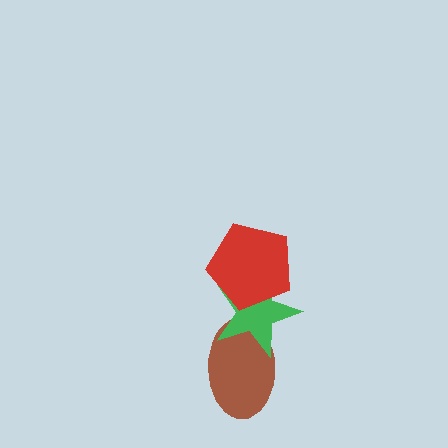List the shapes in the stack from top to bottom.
From top to bottom: the red pentagon, the green star, the brown ellipse.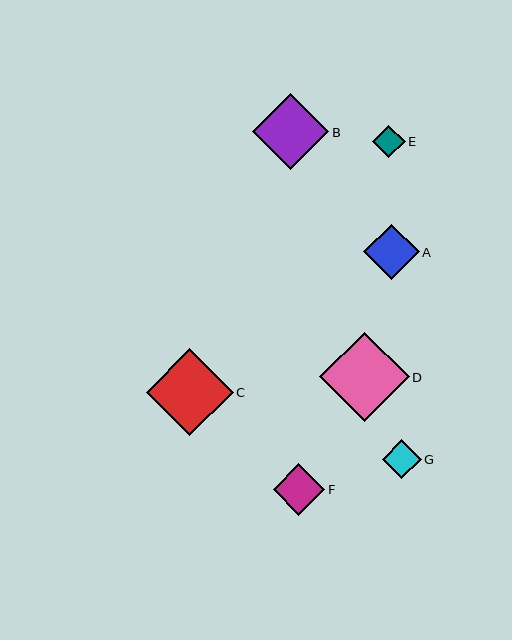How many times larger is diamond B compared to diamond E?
Diamond B is approximately 2.4 times the size of diamond E.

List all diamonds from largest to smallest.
From largest to smallest: D, C, B, A, F, G, E.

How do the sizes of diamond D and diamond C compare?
Diamond D and diamond C are approximately the same size.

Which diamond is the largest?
Diamond D is the largest with a size of approximately 90 pixels.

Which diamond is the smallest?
Diamond E is the smallest with a size of approximately 32 pixels.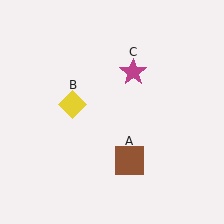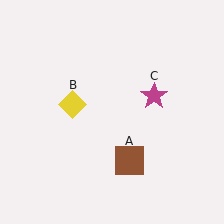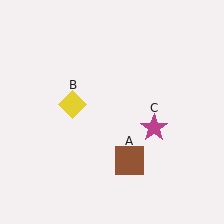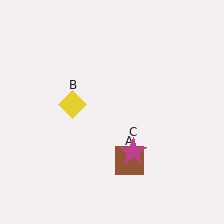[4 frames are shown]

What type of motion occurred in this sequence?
The magenta star (object C) rotated clockwise around the center of the scene.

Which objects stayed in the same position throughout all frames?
Brown square (object A) and yellow diamond (object B) remained stationary.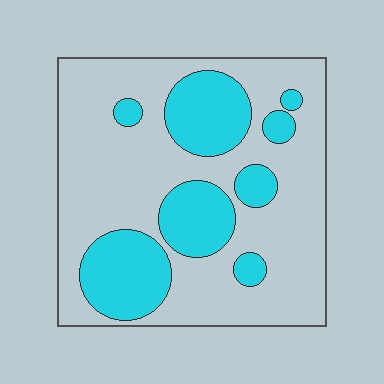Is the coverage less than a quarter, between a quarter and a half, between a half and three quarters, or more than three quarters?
Between a quarter and a half.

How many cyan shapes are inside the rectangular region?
8.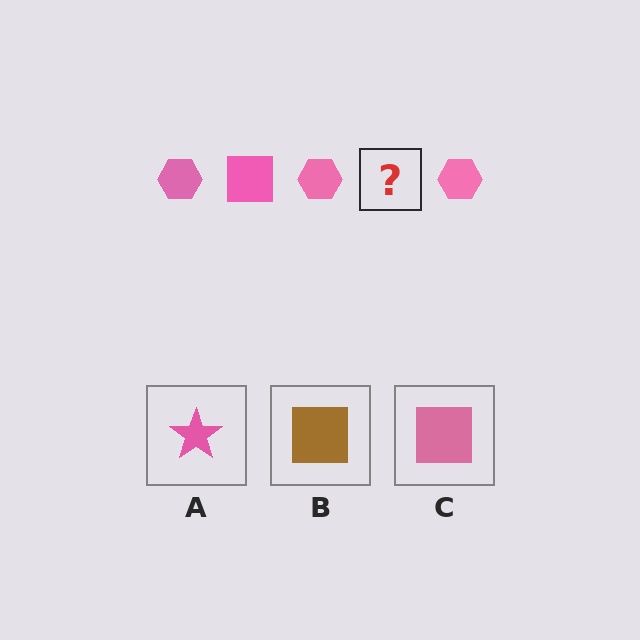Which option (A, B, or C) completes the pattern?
C.